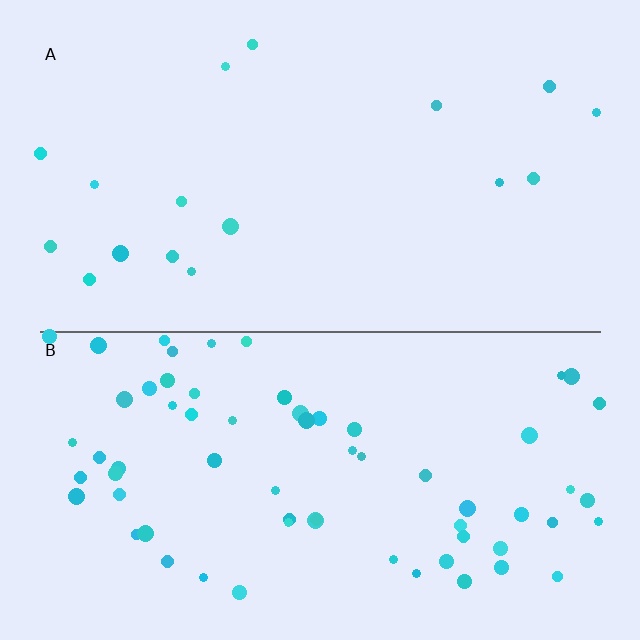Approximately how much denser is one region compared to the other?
Approximately 3.9× — region B over region A.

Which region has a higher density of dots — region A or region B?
B (the bottom).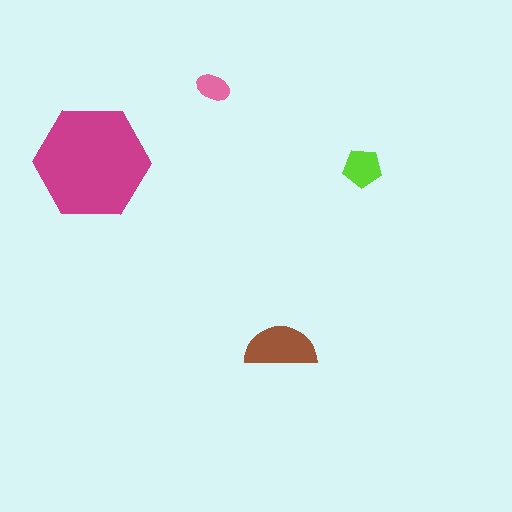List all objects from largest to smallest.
The magenta hexagon, the brown semicircle, the lime pentagon, the pink ellipse.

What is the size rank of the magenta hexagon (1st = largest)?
1st.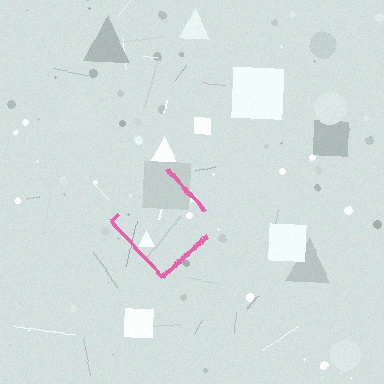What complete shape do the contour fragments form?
The contour fragments form a diamond.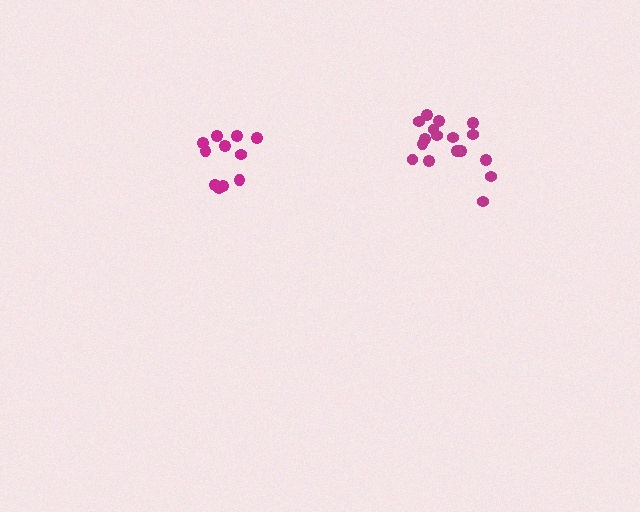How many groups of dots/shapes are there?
There are 2 groups.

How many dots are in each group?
Group 1: 11 dots, Group 2: 17 dots (28 total).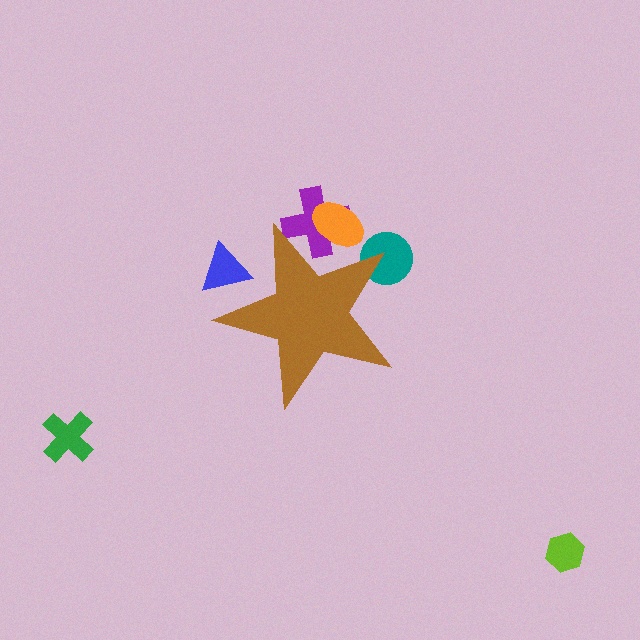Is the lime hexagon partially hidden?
No, the lime hexagon is fully visible.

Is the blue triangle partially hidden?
Yes, the blue triangle is partially hidden behind the brown star.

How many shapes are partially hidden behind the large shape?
4 shapes are partially hidden.